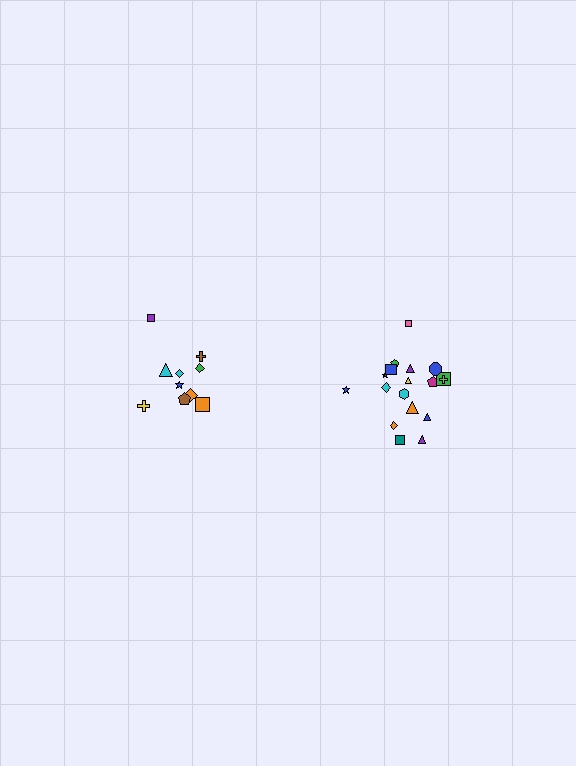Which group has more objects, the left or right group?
The right group.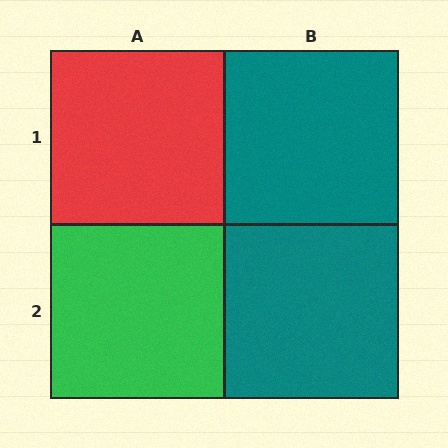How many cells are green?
1 cell is green.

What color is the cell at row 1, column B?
Teal.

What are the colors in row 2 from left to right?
Green, teal.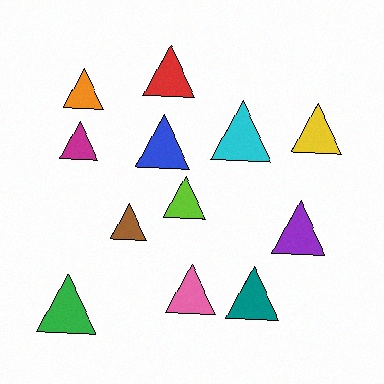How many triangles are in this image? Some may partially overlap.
There are 12 triangles.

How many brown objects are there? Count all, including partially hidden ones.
There is 1 brown object.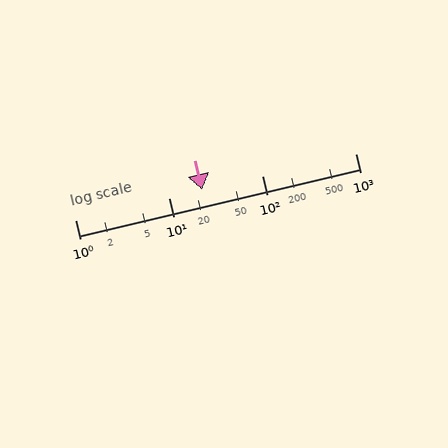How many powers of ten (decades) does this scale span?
The scale spans 3 decades, from 1 to 1000.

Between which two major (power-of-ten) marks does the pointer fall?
The pointer is between 10 and 100.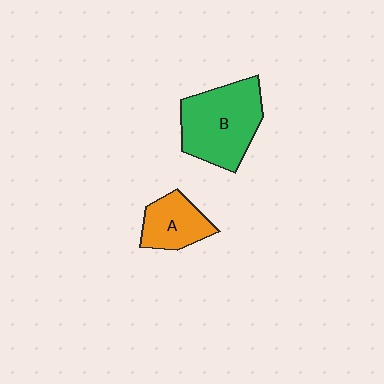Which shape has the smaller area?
Shape A (orange).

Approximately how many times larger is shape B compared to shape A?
Approximately 1.8 times.